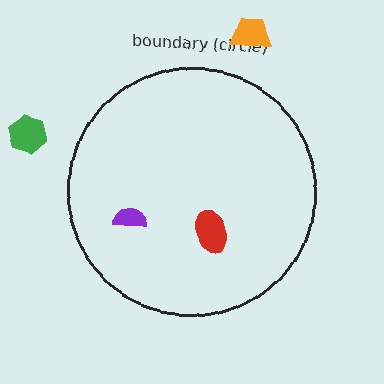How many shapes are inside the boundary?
2 inside, 2 outside.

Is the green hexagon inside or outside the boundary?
Outside.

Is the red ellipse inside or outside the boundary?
Inside.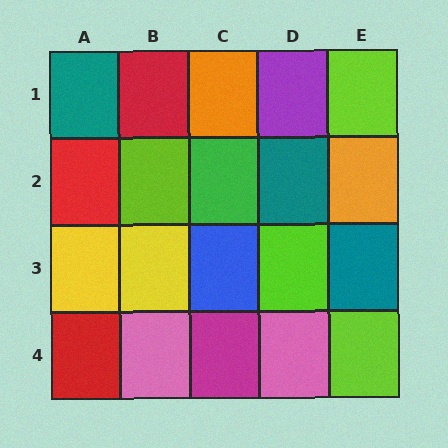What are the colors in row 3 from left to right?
Yellow, yellow, blue, lime, teal.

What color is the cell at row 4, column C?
Magenta.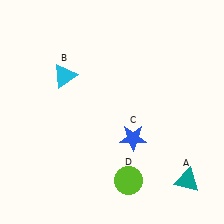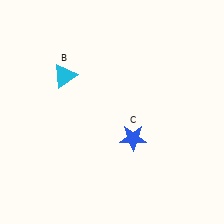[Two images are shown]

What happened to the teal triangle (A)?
The teal triangle (A) was removed in Image 2. It was in the bottom-right area of Image 1.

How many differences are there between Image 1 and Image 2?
There are 2 differences between the two images.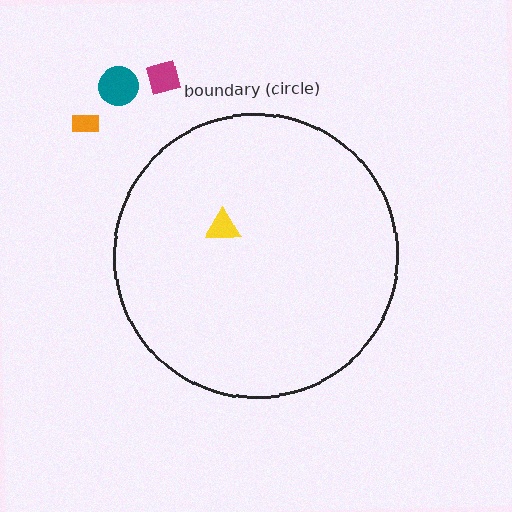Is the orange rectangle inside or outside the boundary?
Outside.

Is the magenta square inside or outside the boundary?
Outside.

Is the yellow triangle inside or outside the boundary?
Inside.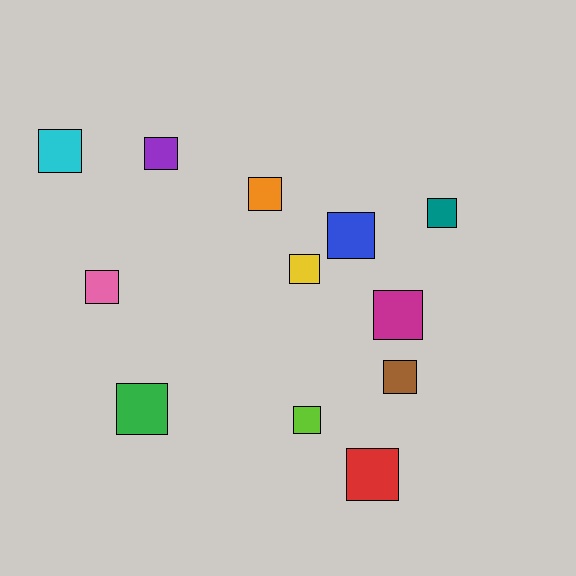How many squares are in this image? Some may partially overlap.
There are 12 squares.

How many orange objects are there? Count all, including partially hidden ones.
There is 1 orange object.